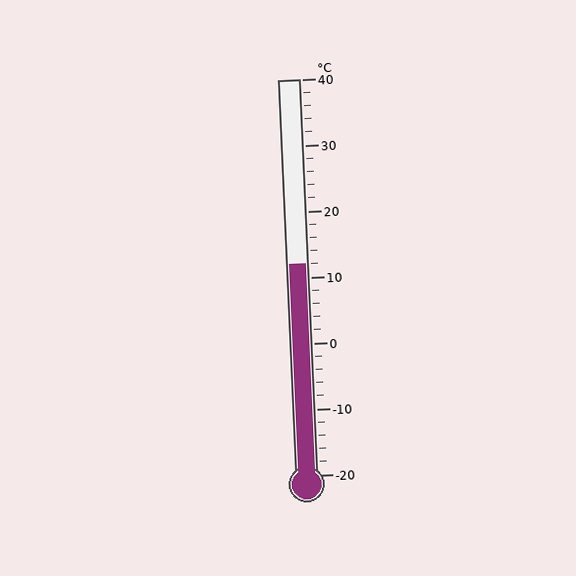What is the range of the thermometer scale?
The thermometer scale ranges from -20°C to 40°C.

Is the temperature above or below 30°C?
The temperature is below 30°C.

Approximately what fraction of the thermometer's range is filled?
The thermometer is filled to approximately 55% of its range.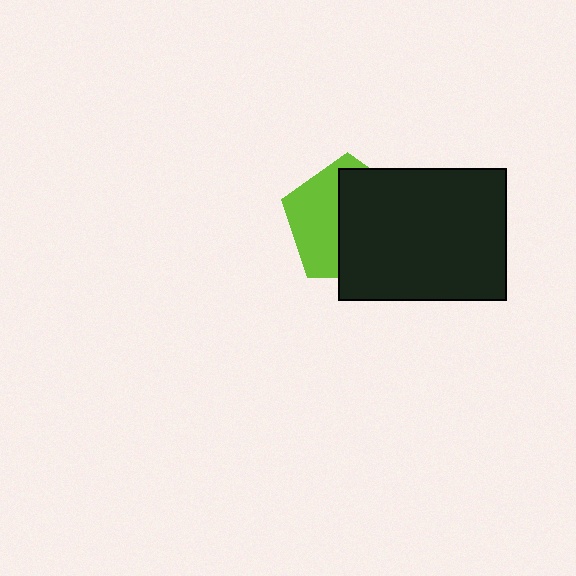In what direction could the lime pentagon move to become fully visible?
The lime pentagon could move left. That would shift it out from behind the black rectangle entirely.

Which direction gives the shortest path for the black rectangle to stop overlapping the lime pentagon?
Moving right gives the shortest separation.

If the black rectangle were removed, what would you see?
You would see the complete lime pentagon.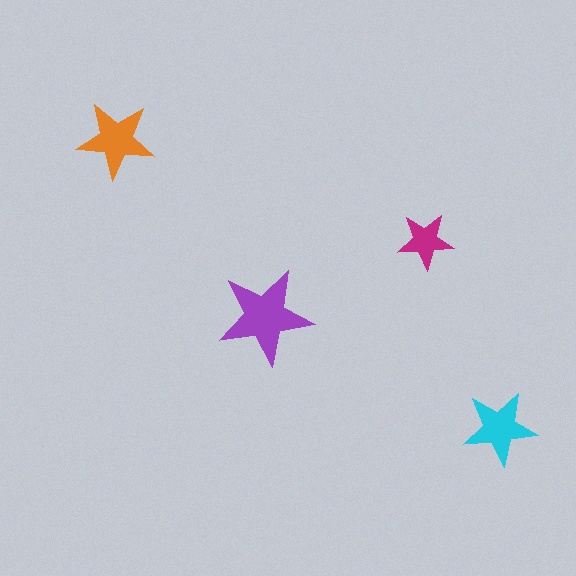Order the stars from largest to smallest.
the purple one, the orange one, the cyan one, the magenta one.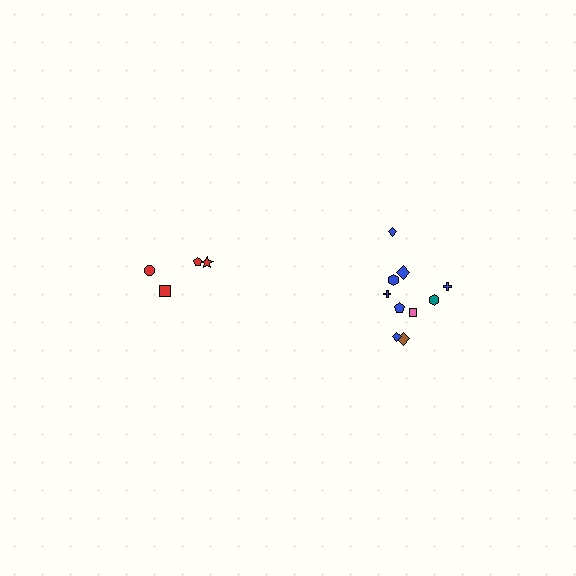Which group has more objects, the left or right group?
The right group.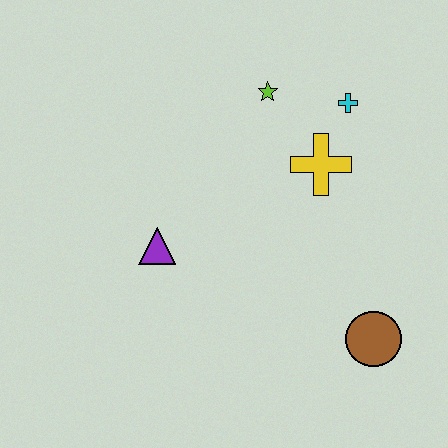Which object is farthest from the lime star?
The brown circle is farthest from the lime star.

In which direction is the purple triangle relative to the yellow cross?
The purple triangle is to the left of the yellow cross.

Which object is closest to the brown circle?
The yellow cross is closest to the brown circle.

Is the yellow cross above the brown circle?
Yes